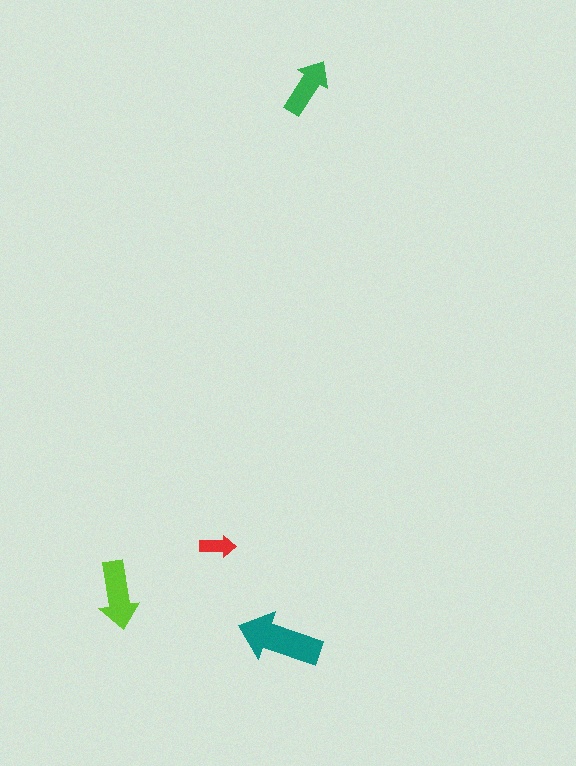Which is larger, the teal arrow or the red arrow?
The teal one.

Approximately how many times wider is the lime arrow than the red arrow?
About 2 times wider.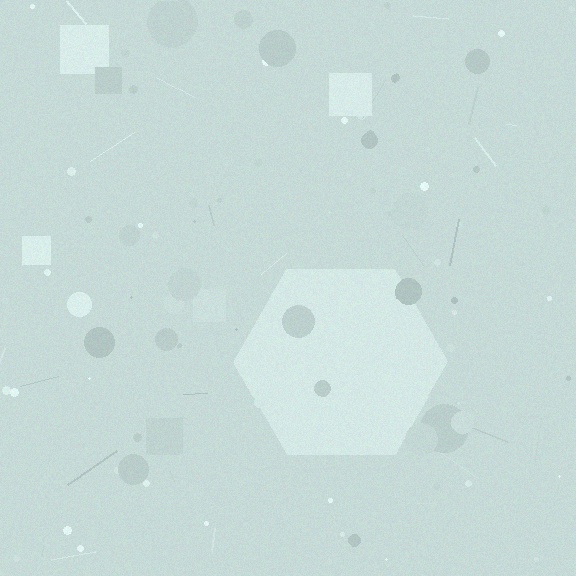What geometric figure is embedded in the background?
A hexagon is embedded in the background.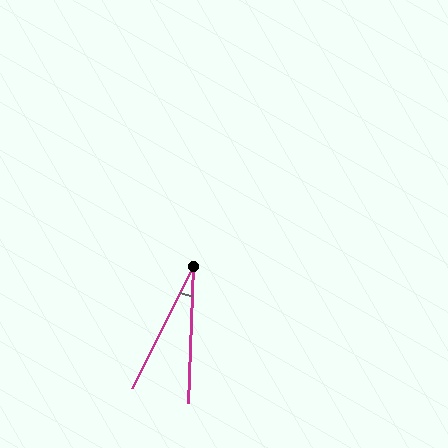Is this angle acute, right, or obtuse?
It is acute.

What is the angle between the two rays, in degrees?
Approximately 25 degrees.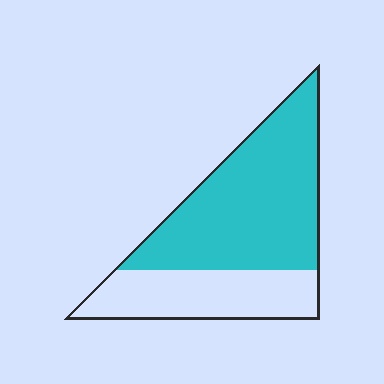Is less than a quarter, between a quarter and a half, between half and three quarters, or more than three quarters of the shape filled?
Between half and three quarters.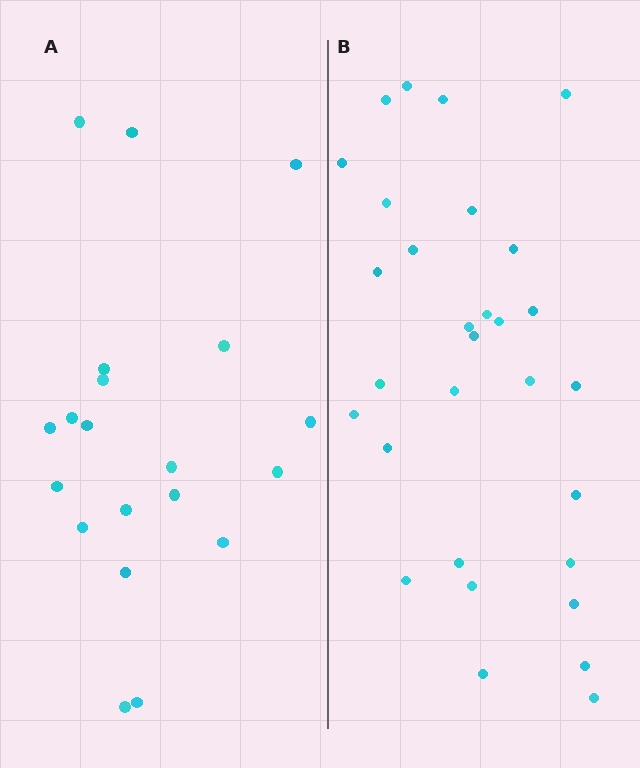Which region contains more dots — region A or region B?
Region B (the right region) has more dots.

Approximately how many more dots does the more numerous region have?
Region B has roughly 10 or so more dots than region A.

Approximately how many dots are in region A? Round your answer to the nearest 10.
About 20 dots.